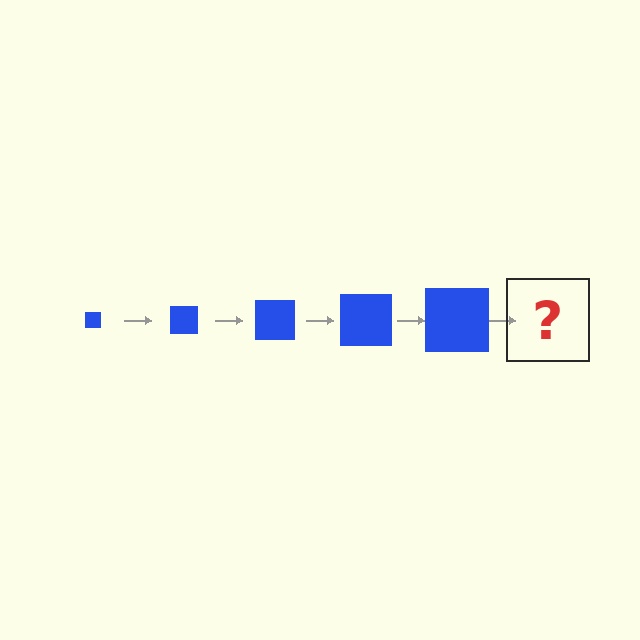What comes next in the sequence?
The next element should be a blue square, larger than the previous one.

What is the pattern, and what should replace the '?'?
The pattern is that the square gets progressively larger each step. The '?' should be a blue square, larger than the previous one.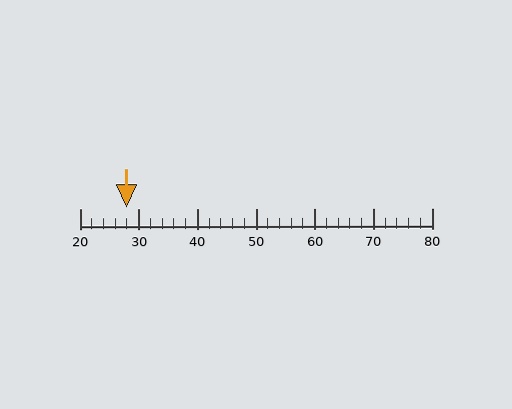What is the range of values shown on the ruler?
The ruler shows values from 20 to 80.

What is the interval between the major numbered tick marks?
The major tick marks are spaced 10 units apart.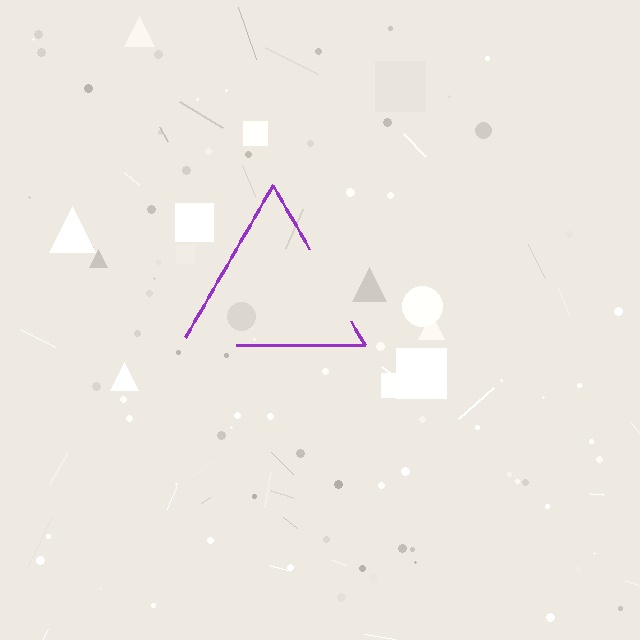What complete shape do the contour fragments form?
The contour fragments form a triangle.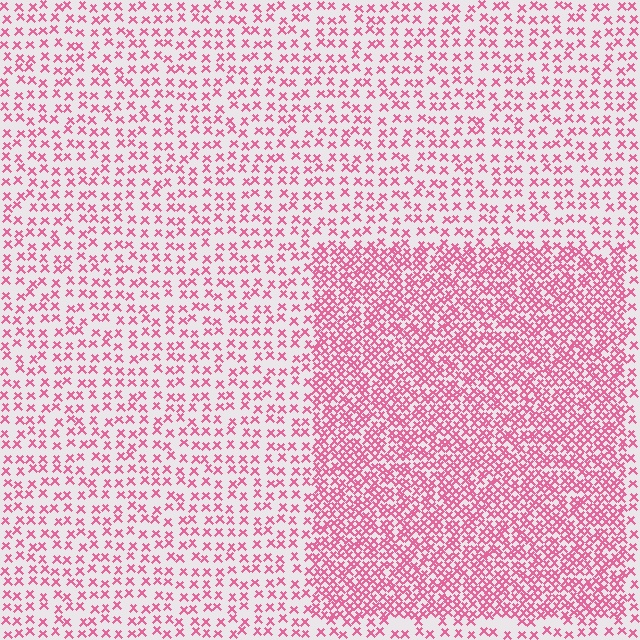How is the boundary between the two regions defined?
The boundary is defined by a change in element density (approximately 2.3x ratio). All elements are the same color, size, and shape.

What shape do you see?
I see a rectangle.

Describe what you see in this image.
The image contains small pink elements arranged at two different densities. A rectangle-shaped region is visible where the elements are more densely packed than the surrounding area.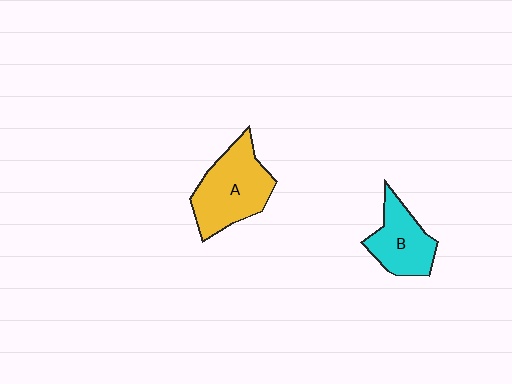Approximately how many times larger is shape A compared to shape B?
Approximately 1.4 times.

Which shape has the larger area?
Shape A (yellow).